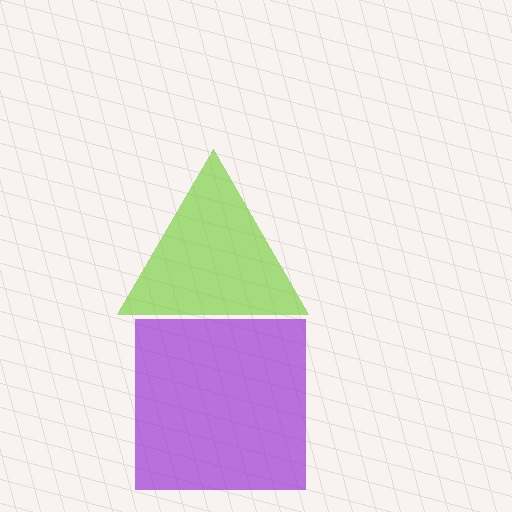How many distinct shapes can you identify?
There are 2 distinct shapes: a purple square, a lime triangle.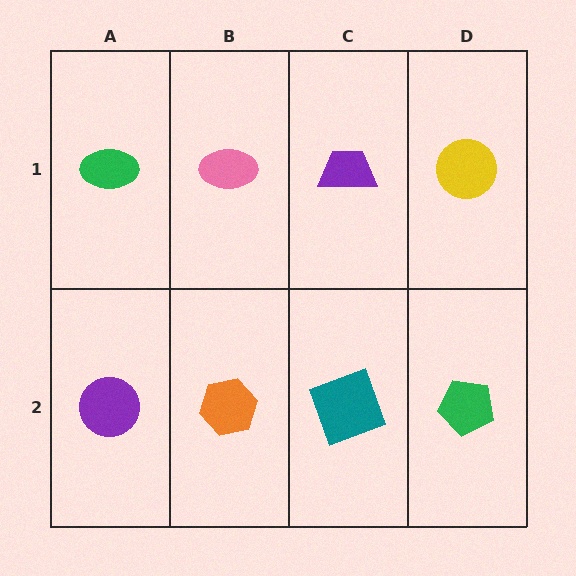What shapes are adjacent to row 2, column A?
A green ellipse (row 1, column A), an orange hexagon (row 2, column B).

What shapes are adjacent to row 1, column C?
A teal square (row 2, column C), a pink ellipse (row 1, column B), a yellow circle (row 1, column D).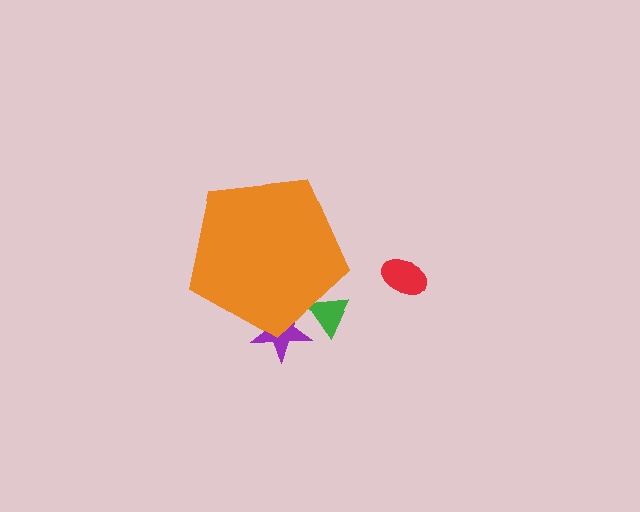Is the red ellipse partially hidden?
No, the red ellipse is fully visible.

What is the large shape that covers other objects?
An orange pentagon.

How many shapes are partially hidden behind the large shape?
2 shapes are partially hidden.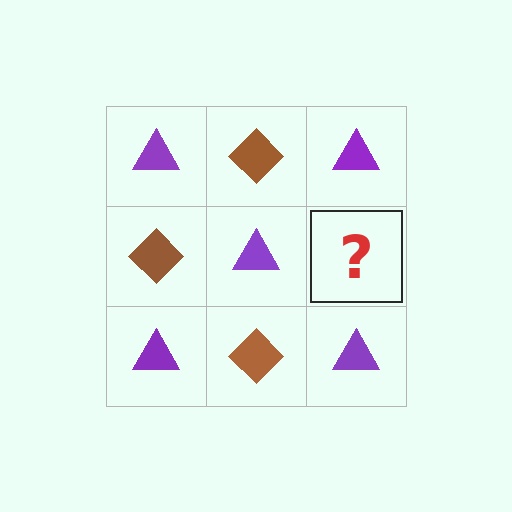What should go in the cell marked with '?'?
The missing cell should contain a brown diamond.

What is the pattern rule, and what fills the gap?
The rule is that it alternates purple triangle and brown diamond in a checkerboard pattern. The gap should be filled with a brown diamond.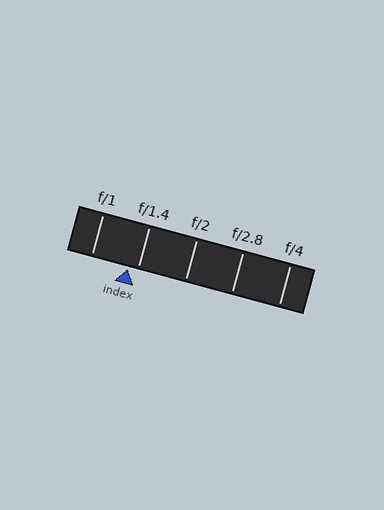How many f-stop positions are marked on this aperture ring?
There are 5 f-stop positions marked.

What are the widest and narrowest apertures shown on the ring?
The widest aperture shown is f/1 and the narrowest is f/4.